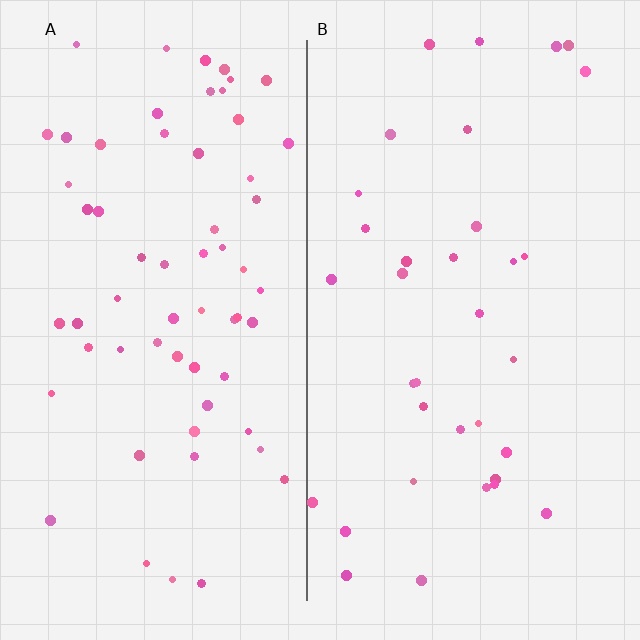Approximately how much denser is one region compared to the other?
Approximately 1.8× — region A over region B.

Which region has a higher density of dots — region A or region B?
A (the left).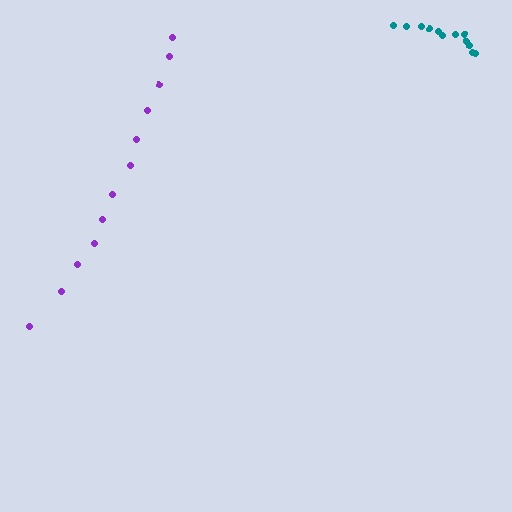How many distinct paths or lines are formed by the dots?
There are 2 distinct paths.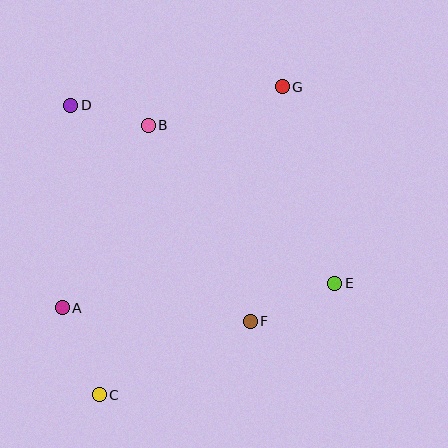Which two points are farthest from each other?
Points C and G are farthest from each other.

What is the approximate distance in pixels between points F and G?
The distance between F and G is approximately 237 pixels.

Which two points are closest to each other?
Points B and D are closest to each other.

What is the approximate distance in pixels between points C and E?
The distance between C and E is approximately 261 pixels.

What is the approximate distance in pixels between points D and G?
The distance between D and G is approximately 212 pixels.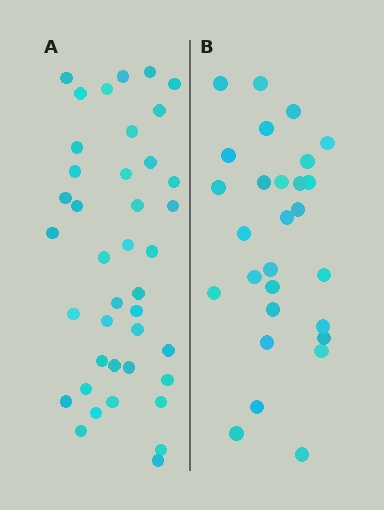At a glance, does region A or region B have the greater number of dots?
Region A (the left region) has more dots.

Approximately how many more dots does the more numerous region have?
Region A has roughly 12 or so more dots than region B.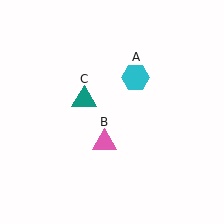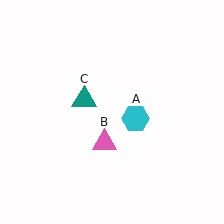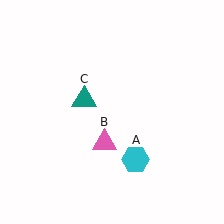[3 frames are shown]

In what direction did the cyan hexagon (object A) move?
The cyan hexagon (object A) moved down.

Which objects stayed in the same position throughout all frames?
Pink triangle (object B) and teal triangle (object C) remained stationary.